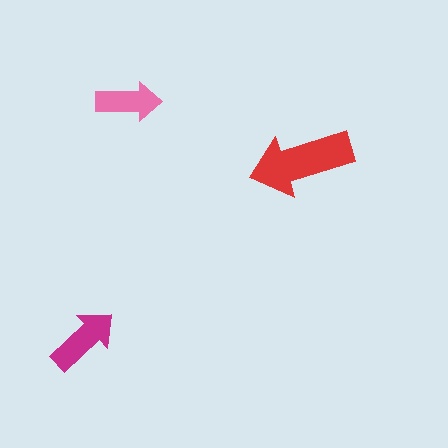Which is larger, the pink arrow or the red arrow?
The red one.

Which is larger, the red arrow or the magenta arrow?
The red one.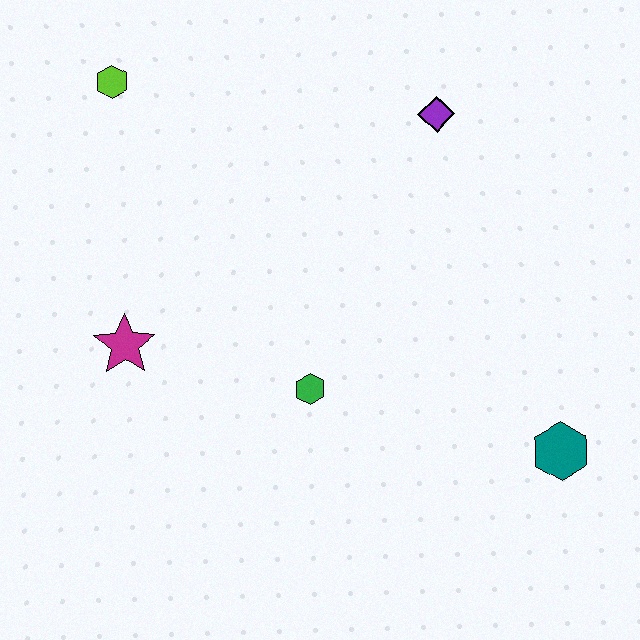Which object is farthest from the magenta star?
The teal hexagon is farthest from the magenta star.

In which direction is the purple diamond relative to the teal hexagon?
The purple diamond is above the teal hexagon.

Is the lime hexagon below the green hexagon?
No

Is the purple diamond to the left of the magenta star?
No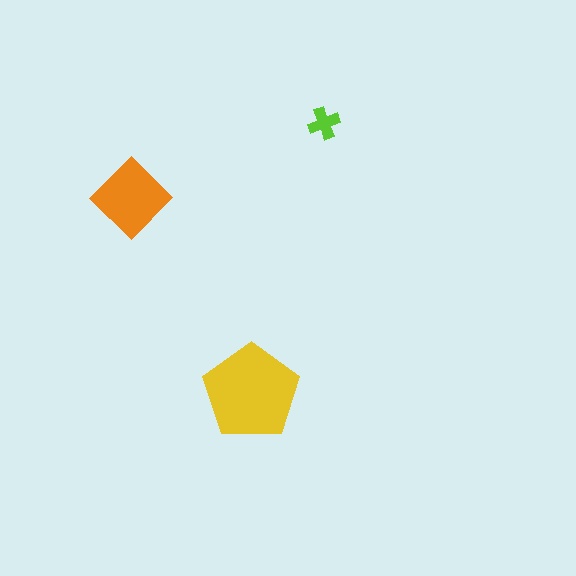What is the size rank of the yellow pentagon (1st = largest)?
1st.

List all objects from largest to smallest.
The yellow pentagon, the orange diamond, the lime cross.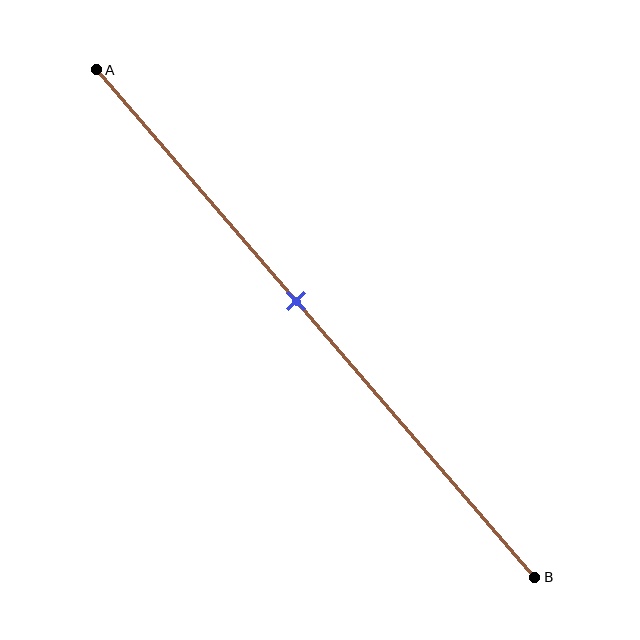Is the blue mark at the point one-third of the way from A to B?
No, the mark is at about 45% from A, not at the 33% one-third point.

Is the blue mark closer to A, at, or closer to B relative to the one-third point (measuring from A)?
The blue mark is closer to point B than the one-third point of segment AB.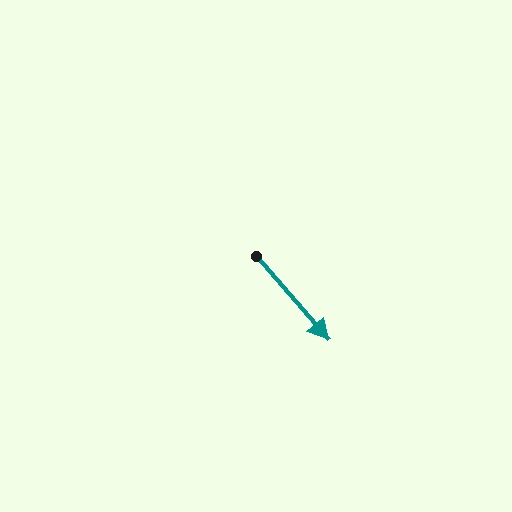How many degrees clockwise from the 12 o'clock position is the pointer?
Approximately 139 degrees.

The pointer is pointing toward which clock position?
Roughly 5 o'clock.